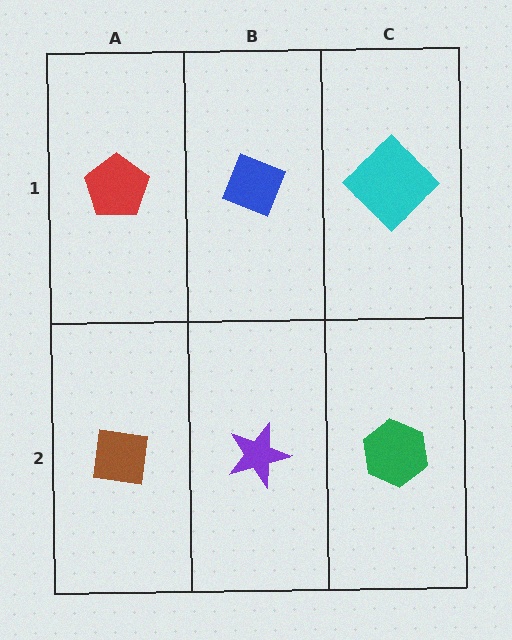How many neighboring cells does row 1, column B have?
3.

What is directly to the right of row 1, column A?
A blue diamond.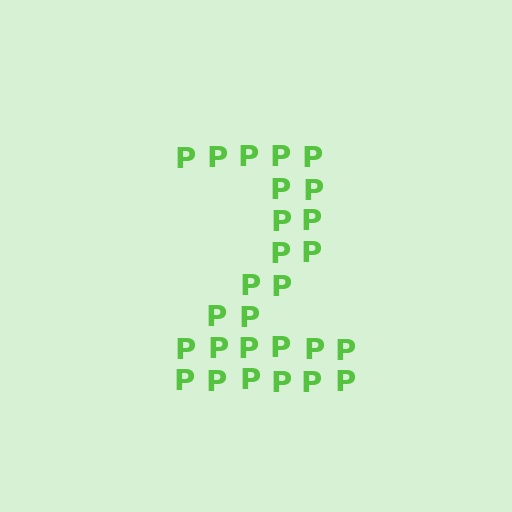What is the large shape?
The large shape is the digit 2.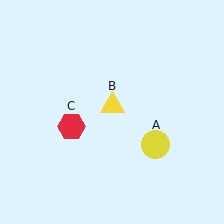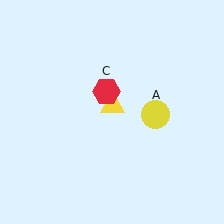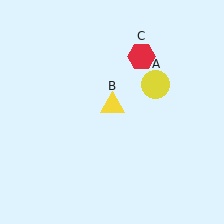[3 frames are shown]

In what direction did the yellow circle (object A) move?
The yellow circle (object A) moved up.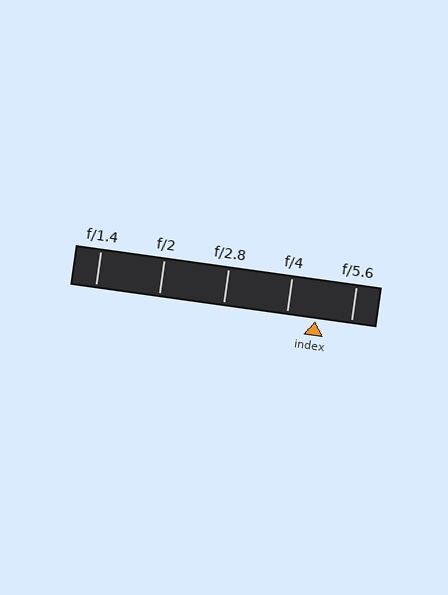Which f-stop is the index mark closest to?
The index mark is closest to f/4.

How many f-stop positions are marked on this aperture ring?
There are 5 f-stop positions marked.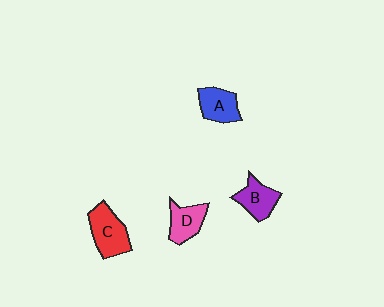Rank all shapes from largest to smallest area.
From largest to smallest: C (red), B (purple), A (blue), D (pink).